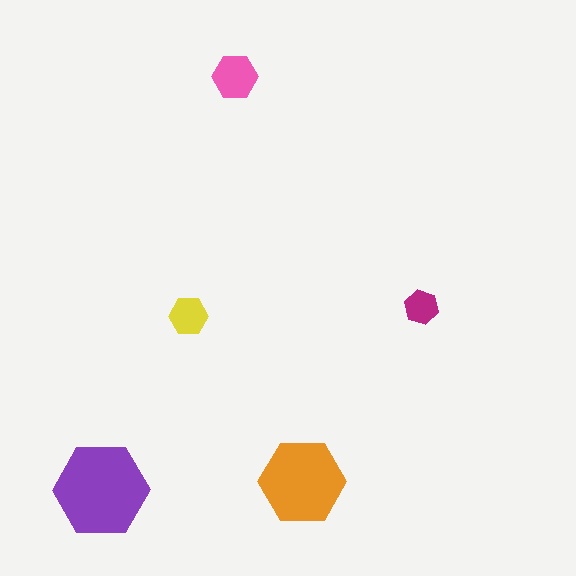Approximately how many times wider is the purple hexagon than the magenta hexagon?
About 2.5 times wider.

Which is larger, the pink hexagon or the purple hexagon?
The purple one.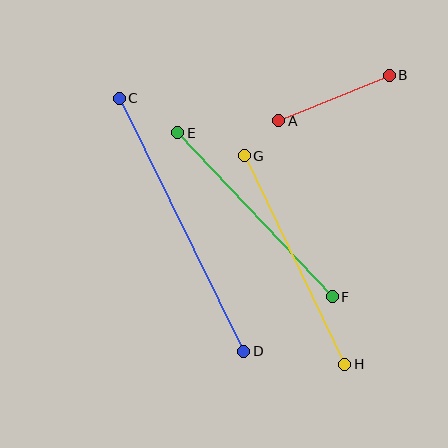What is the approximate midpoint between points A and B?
The midpoint is at approximately (334, 98) pixels.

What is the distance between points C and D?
The distance is approximately 282 pixels.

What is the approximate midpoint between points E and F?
The midpoint is at approximately (255, 215) pixels.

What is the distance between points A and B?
The distance is approximately 120 pixels.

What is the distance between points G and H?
The distance is approximately 232 pixels.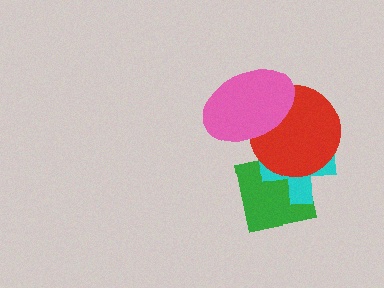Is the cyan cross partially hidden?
Yes, it is partially covered by another shape.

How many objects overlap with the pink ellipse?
1 object overlaps with the pink ellipse.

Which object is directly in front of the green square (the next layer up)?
The cyan cross is directly in front of the green square.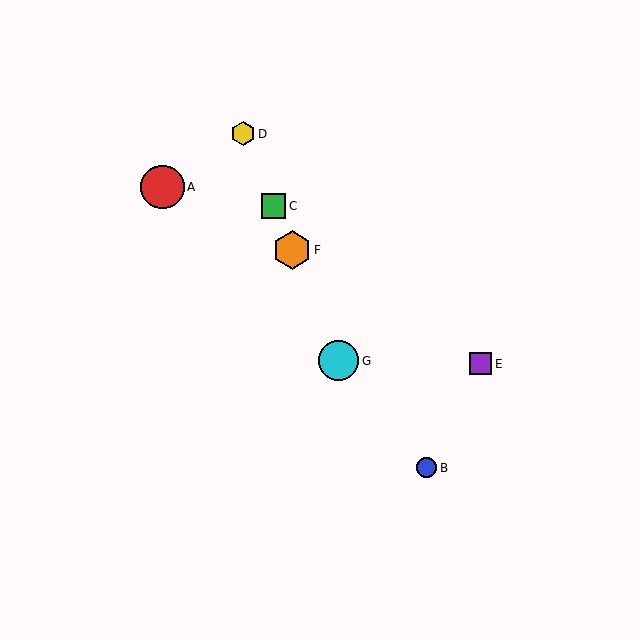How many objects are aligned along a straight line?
4 objects (C, D, F, G) are aligned along a straight line.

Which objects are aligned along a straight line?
Objects C, D, F, G are aligned along a straight line.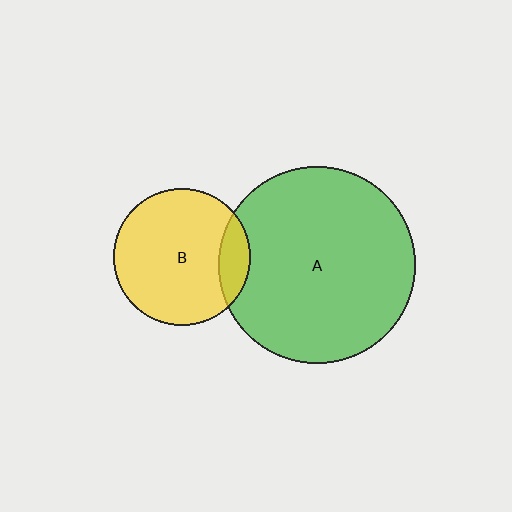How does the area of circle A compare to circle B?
Approximately 2.1 times.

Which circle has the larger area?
Circle A (green).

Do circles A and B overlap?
Yes.